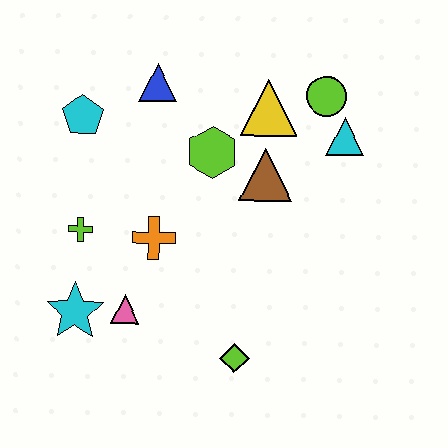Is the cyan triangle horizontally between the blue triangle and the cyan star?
No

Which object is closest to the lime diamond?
The pink triangle is closest to the lime diamond.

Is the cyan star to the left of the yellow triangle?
Yes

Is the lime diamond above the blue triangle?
No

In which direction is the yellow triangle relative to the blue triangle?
The yellow triangle is to the right of the blue triangle.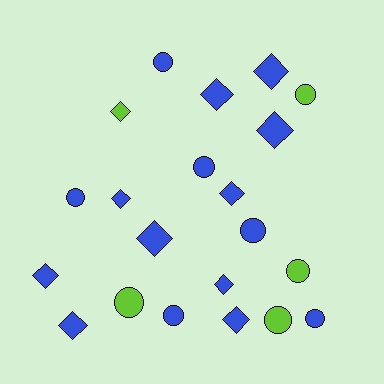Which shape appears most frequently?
Diamond, with 11 objects.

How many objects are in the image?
There are 21 objects.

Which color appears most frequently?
Blue, with 16 objects.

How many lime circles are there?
There are 4 lime circles.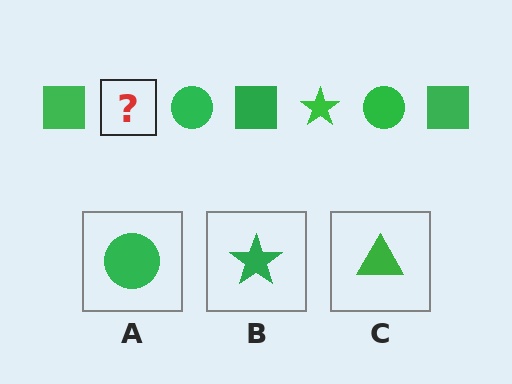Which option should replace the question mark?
Option B.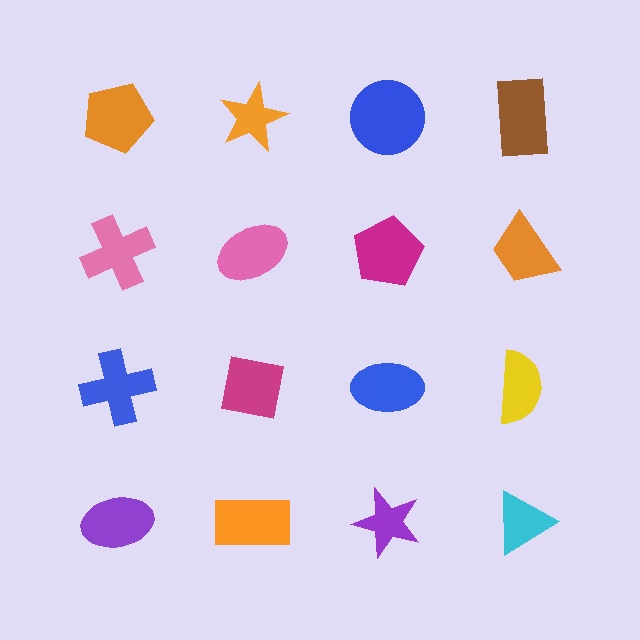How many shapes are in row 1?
4 shapes.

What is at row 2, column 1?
A pink cross.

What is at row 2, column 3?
A magenta pentagon.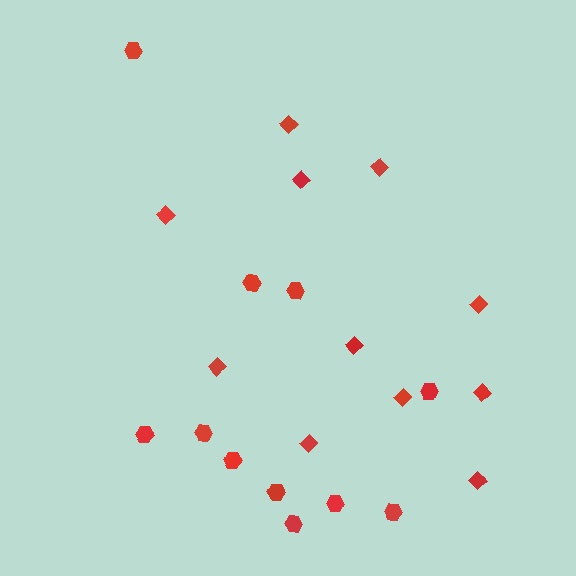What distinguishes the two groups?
There are 2 groups: one group of hexagons (11) and one group of diamonds (11).